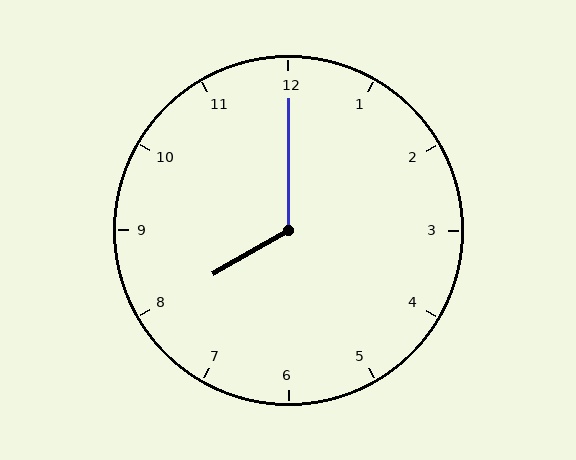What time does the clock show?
8:00.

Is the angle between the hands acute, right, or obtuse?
It is obtuse.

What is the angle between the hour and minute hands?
Approximately 120 degrees.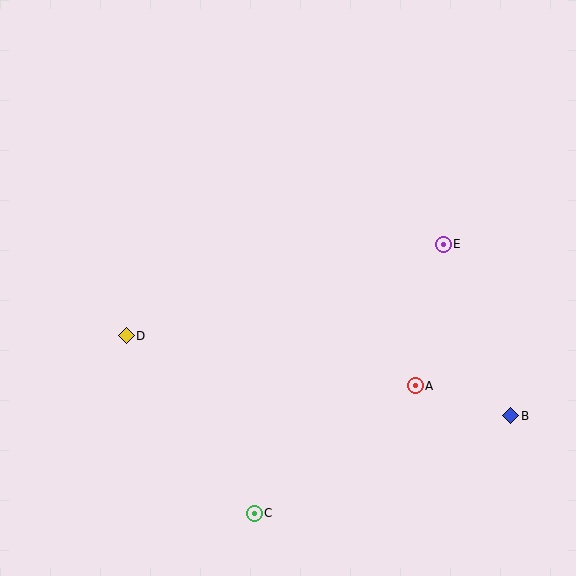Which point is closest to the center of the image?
Point A at (415, 386) is closest to the center.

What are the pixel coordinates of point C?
Point C is at (254, 513).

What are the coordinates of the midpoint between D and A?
The midpoint between D and A is at (271, 361).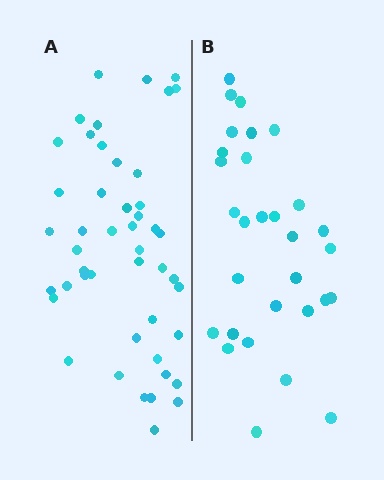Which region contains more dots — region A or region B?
Region A (the left region) has more dots.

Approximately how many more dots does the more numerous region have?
Region A has approximately 15 more dots than region B.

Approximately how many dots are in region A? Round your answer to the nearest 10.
About 50 dots. (The exact count is 47, which rounds to 50.)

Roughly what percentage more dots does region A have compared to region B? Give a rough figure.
About 55% more.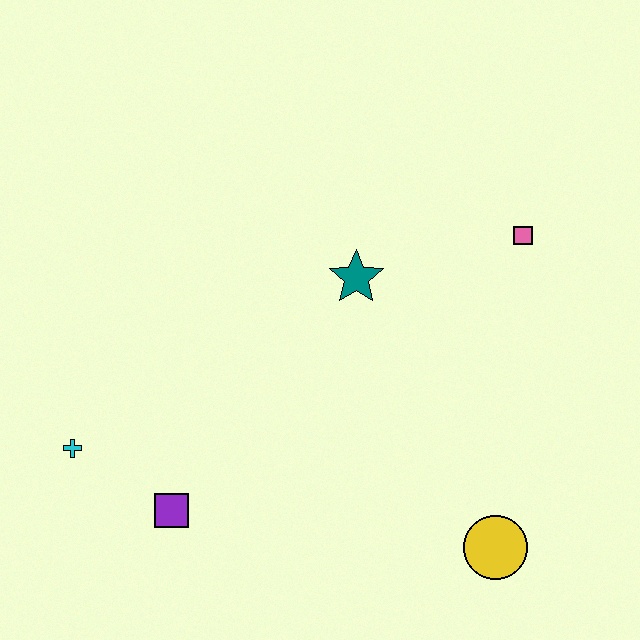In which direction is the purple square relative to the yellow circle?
The purple square is to the left of the yellow circle.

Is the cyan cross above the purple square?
Yes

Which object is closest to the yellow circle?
The teal star is closest to the yellow circle.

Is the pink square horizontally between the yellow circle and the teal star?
No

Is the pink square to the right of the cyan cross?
Yes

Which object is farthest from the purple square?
The pink square is farthest from the purple square.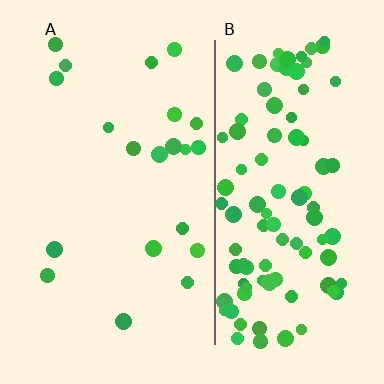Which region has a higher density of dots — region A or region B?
B (the right).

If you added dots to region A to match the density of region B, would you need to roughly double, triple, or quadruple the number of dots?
Approximately quadruple.